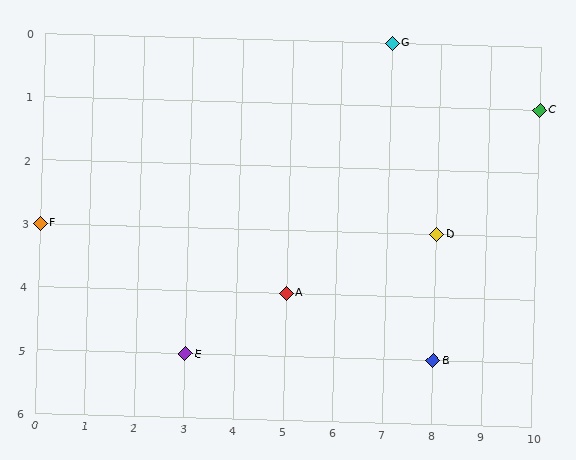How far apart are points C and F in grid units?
Points C and F are 10 columns and 2 rows apart (about 10.2 grid units diagonally).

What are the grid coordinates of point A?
Point A is at grid coordinates (5, 4).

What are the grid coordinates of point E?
Point E is at grid coordinates (3, 5).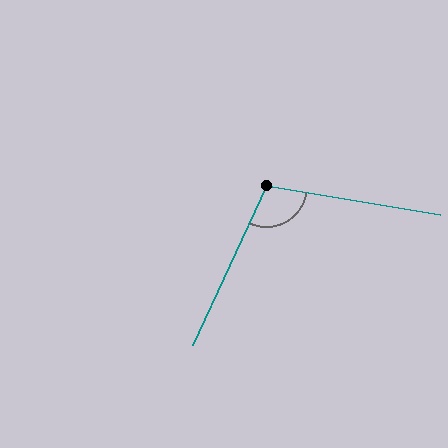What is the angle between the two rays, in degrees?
Approximately 106 degrees.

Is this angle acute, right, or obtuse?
It is obtuse.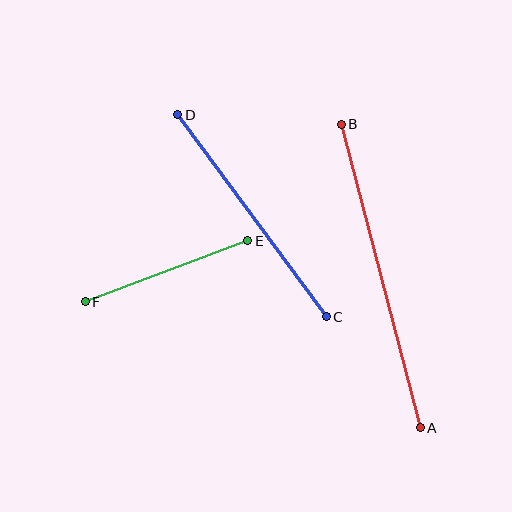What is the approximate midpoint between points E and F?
The midpoint is at approximately (166, 271) pixels.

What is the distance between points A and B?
The distance is approximately 313 pixels.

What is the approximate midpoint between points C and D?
The midpoint is at approximately (252, 216) pixels.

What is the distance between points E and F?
The distance is approximately 174 pixels.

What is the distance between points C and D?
The distance is approximately 251 pixels.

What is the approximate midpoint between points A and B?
The midpoint is at approximately (381, 276) pixels.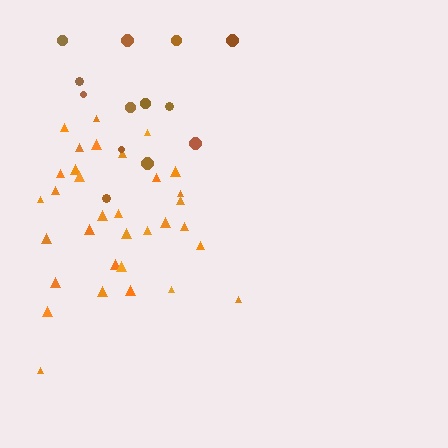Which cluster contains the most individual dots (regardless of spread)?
Orange (33).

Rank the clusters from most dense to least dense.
orange, brown.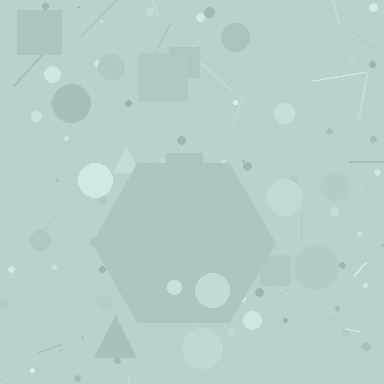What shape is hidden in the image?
A hexagon is hidden in the image.